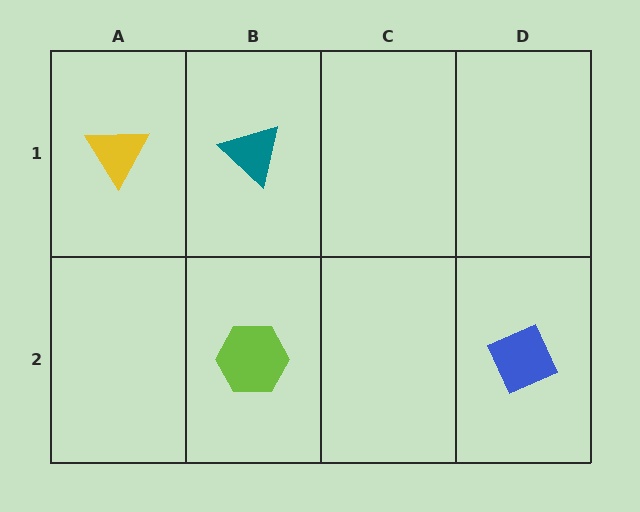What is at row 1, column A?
A yellow triangle.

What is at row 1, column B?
A teal triangle.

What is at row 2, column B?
A lime hexagon.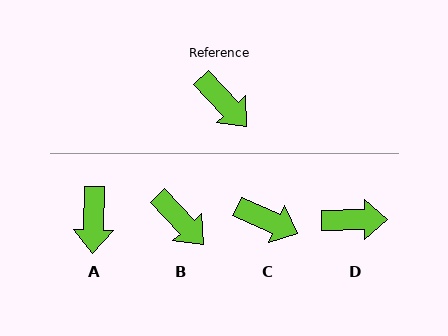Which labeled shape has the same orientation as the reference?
B.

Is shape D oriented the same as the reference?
No, it is off by about 47 degrees.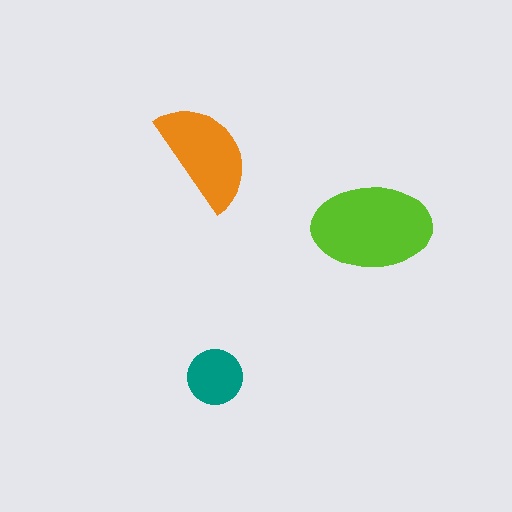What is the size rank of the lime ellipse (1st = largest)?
1st.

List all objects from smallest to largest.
The teal circle, the orange semicircle, the lime ellipse.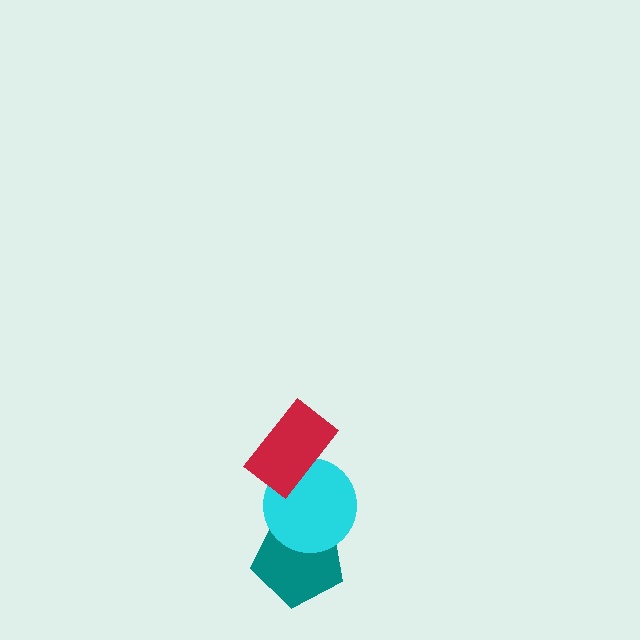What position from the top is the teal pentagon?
The teal pentagon is 3rd from the top.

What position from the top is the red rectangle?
The red rectangle is 1st from the top.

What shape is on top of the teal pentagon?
The cyan circle is on top of the teal pentagon.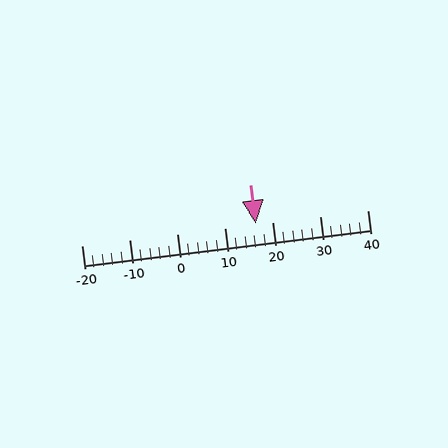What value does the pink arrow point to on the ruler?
The pink arrow points to approximately 17.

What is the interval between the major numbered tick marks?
The major tick marks are spaced 10 units apart.